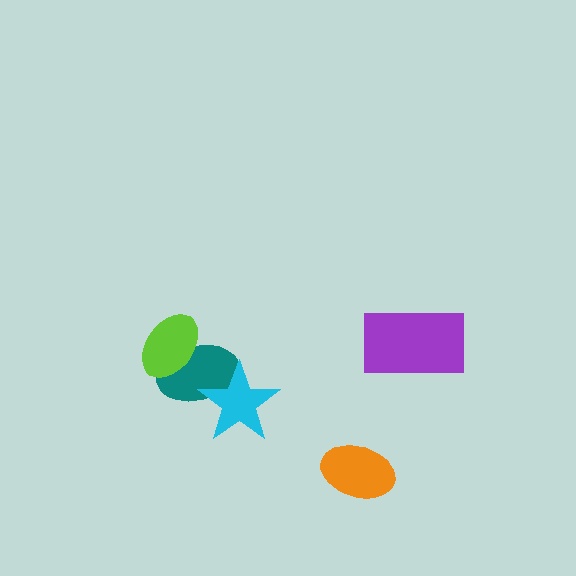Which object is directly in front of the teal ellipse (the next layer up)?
The cyan star is directly in front of the teal ellipse.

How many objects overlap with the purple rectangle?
0 objects overlap with the purple rectangle.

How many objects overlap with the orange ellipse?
0 objects overlap with the orange ellipse.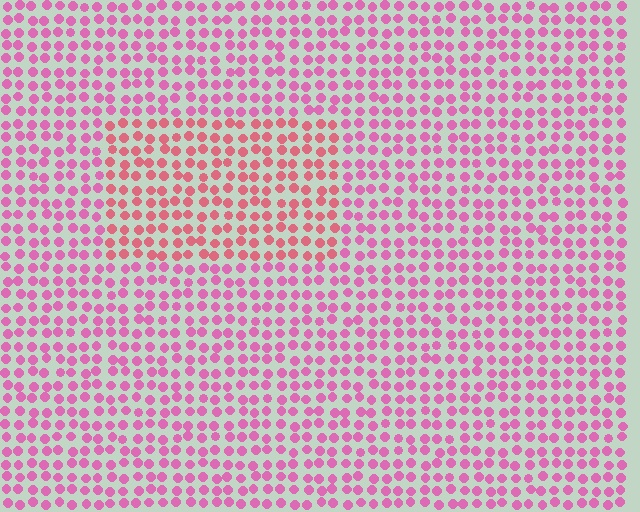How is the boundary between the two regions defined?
The boundary is defined purely by a slight shift in hue (about 28 degrees). Spacing, size, and orientation are identical on both sides.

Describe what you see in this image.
The image is filled with small pink elements in a uniform arrangement. A rectangle-shaped region is visible where the elements are tinted to a slightly different hue, forming a subtle color boundary.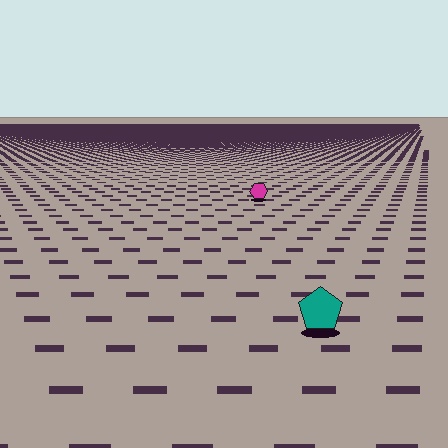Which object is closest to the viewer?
The teal pentagon is closest. The texture marks near it are larger and more spread out.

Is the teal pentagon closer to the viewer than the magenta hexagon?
Yes. The teal pentagon is closer — you can tell from the texture gradient: the ground texture is coarser near it.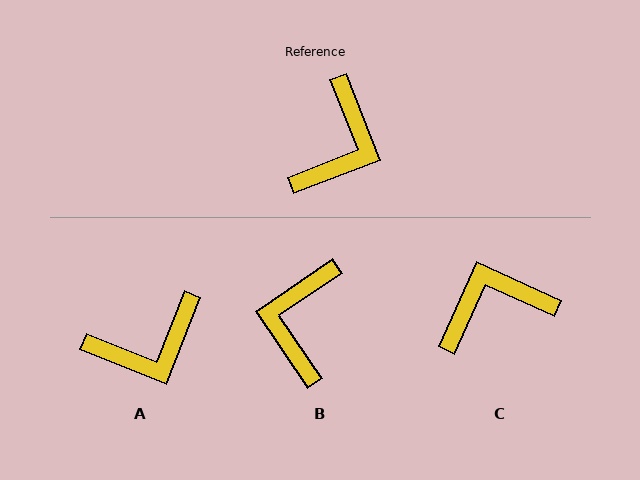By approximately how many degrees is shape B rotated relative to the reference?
Approximately 167 degrees clockwise.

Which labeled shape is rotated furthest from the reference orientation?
B, about 167 degrees away.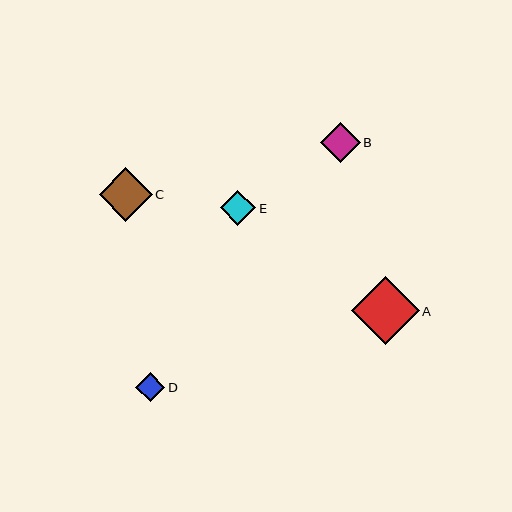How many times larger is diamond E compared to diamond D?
Diamond E is approximately 1.2 times the size of diamond D.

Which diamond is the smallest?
Diamond D is the smallest with a size of approximately 29 pixels.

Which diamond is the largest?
Diamond A is the largest with a size of approximately 68 pixels.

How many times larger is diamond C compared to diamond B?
Diamond C is approximately 1.3 times the size of diamond B.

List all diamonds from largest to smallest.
From largest to smallest: A, C, B, E, D.